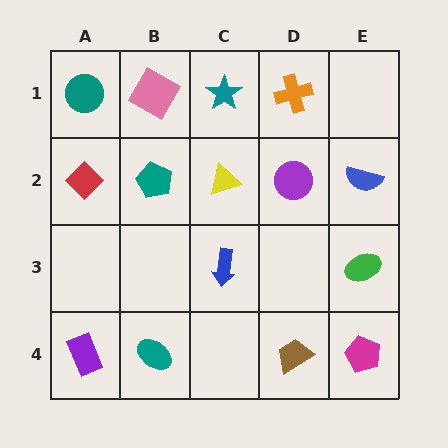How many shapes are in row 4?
4 shapes.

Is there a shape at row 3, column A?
No, that cell is empty.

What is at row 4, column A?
A purple rectangle.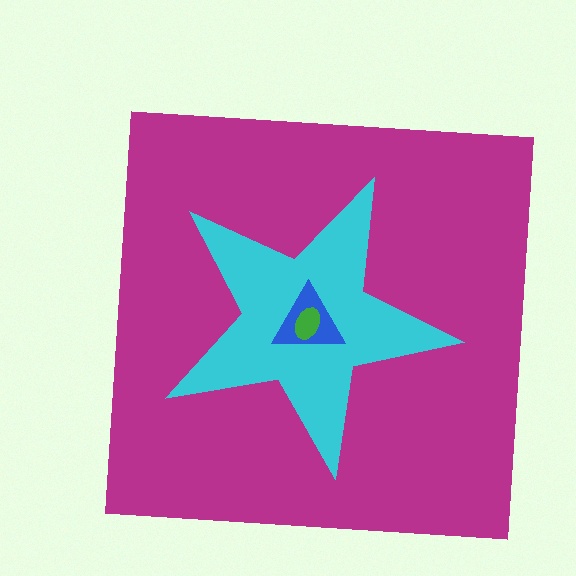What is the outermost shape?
The magenta square.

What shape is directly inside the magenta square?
The cyan star.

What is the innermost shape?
The green ellipse.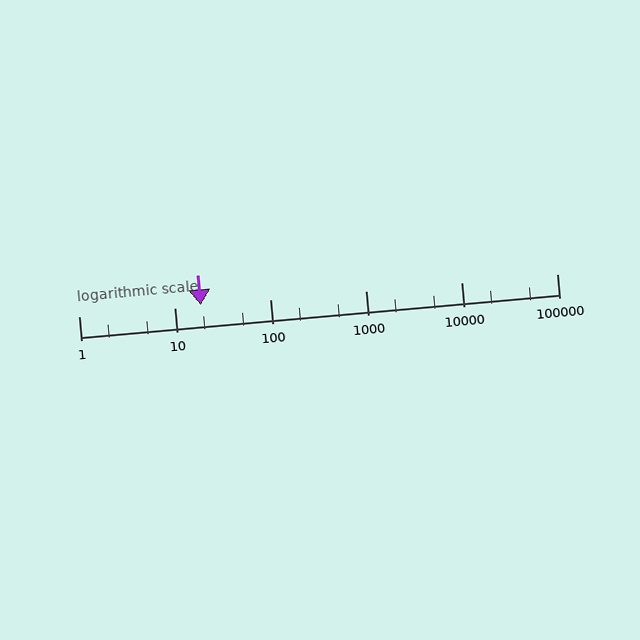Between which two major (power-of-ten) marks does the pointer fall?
The pointer is between 10 and 100.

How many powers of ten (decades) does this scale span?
The scale spans 5 decades, from 1 to 100000.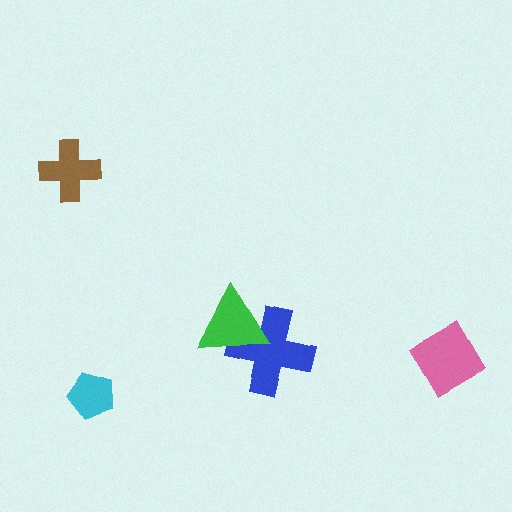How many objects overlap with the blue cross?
1 object overlaps with the blue cross.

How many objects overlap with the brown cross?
0 objects overlap with the brown cross.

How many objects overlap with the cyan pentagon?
0 objects overlap with the cyan pentagon.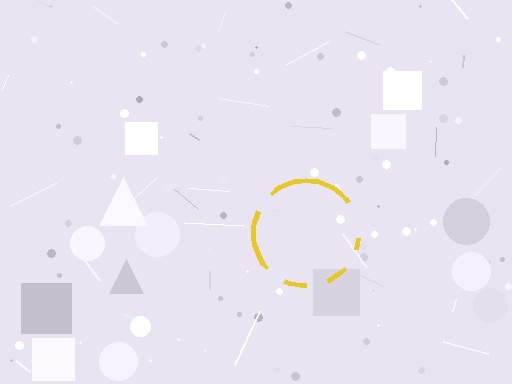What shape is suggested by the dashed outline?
The dashed outline suggests a circle.